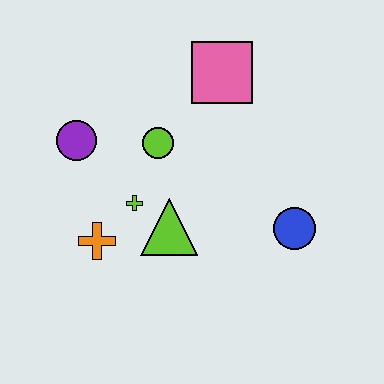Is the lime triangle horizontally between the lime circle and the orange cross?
No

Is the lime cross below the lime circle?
Yes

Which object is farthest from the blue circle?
The purple circle is farthest from the blue circle.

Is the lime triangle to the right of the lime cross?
Yes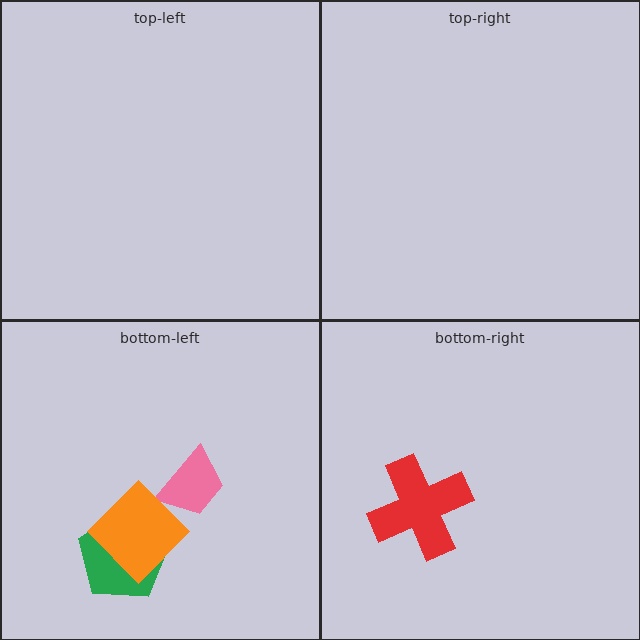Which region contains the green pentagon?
The bottom-left region.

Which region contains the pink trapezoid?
The bottom-left region.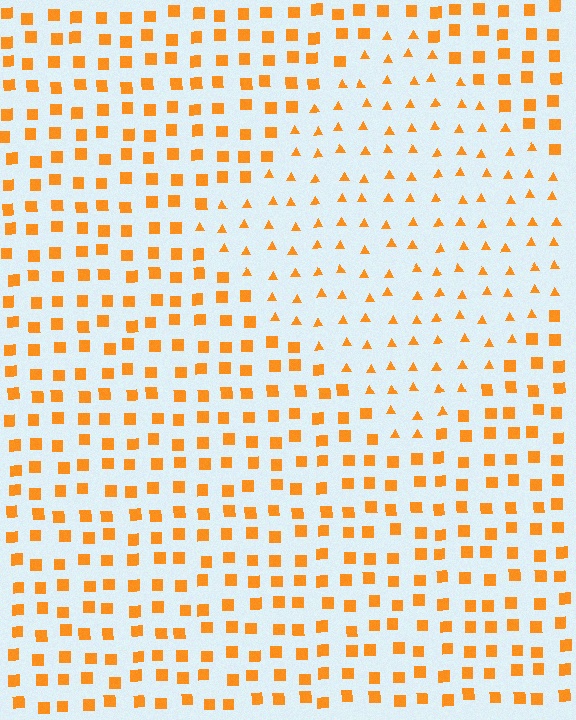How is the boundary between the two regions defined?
The boundary is defined by a change in element shape: triangles inside vs. squares outside. All elements share the same color and spacing.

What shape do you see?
I see a diamond.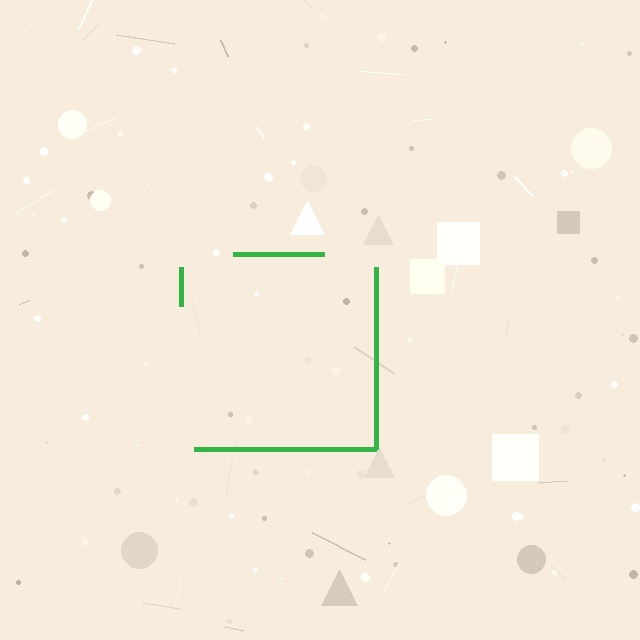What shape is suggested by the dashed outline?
The dashed outline suggests a square.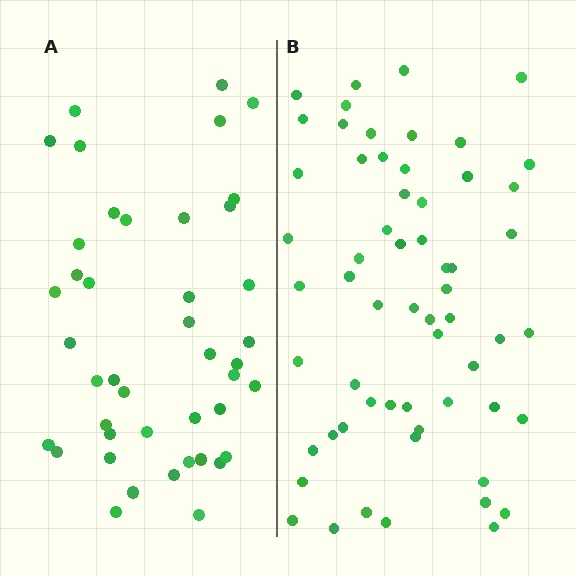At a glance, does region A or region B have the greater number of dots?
Region B (the right region) has more dots.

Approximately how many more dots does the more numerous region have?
Region B has approximately 15 more dots than region A.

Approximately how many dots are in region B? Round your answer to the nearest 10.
About 60 dots.